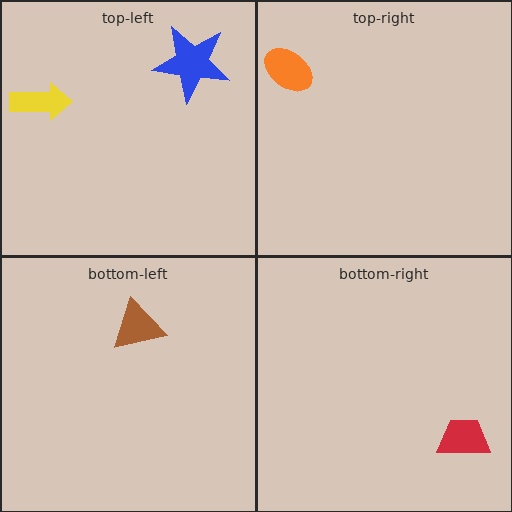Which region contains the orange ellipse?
The top-right region.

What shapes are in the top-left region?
The yellow arrow, the blue star.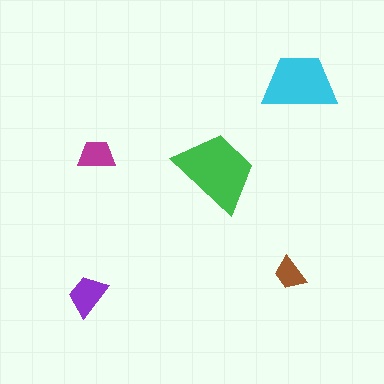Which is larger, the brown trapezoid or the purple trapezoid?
The purple one.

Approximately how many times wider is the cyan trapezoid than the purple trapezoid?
About 2 times wider.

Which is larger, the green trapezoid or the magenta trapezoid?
The green one.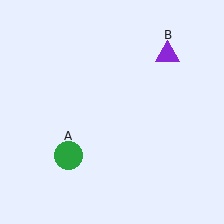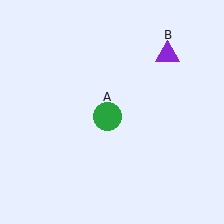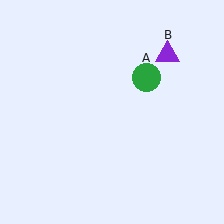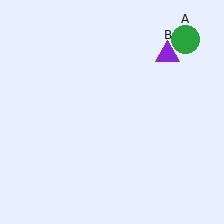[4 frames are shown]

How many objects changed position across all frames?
1 object changed position: green circle (object A).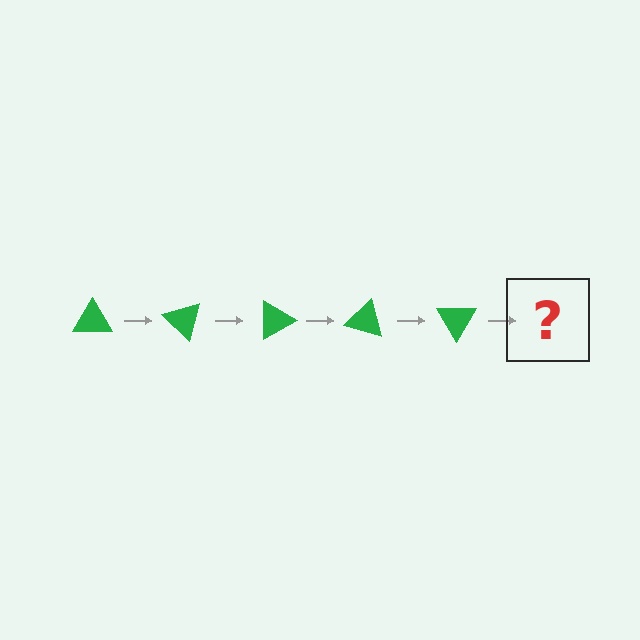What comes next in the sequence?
The next element should be a green triangle rotated 225 degrees.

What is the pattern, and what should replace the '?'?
The pattern is that the triangle rotates 45 degrees each step. The '?' should be a green triangle rotated 225 degrees.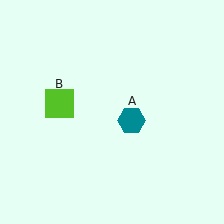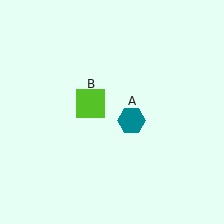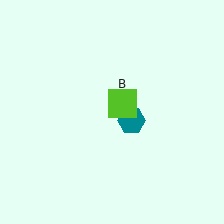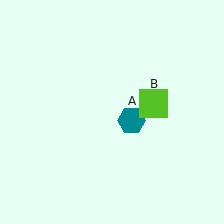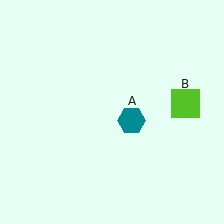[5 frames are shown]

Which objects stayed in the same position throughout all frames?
Teal hexagon (object A) remained stationary.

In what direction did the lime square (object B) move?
The lime square (object B) moved right.